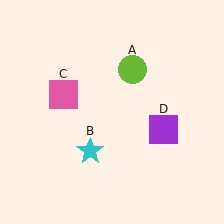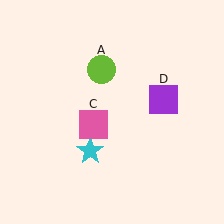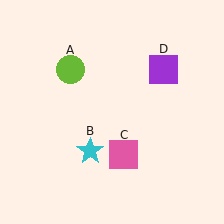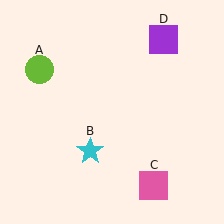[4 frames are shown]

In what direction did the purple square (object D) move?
The purple square (object D) moved up.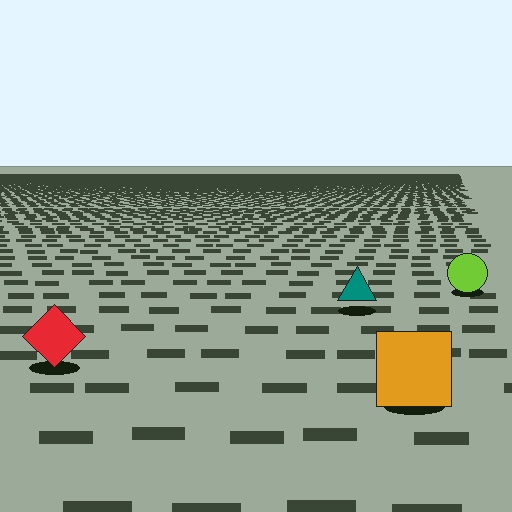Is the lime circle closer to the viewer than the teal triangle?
No. The teal triangle is closer — you can tell from the texture gradient: the ground texture is coarser near it.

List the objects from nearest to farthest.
From nearest to farthest: the orange square, the red diamond, the teal triangle, the lime circle.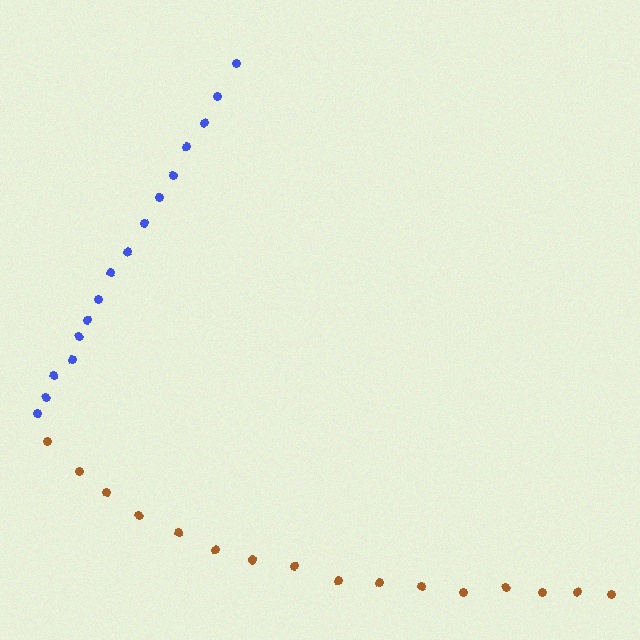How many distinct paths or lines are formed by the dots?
There are 2 distinct paths.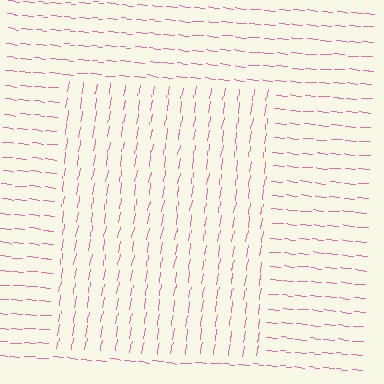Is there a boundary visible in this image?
Yes, there is a texture boundary formed by a change in line orientation.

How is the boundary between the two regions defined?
The boundary is defined purely by a change in line orientation (approximately 86 degrees difference). All lines are the same color and thickness.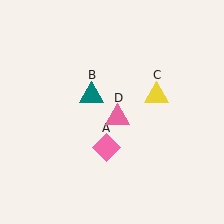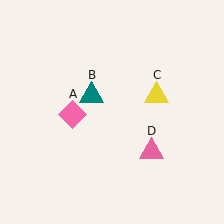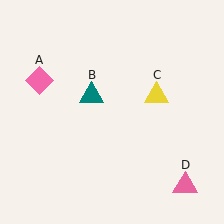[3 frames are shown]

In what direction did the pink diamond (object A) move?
The pink diamond (object A) moved up and to the left.